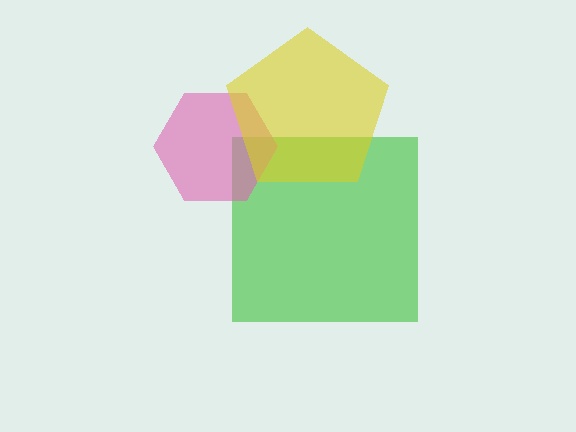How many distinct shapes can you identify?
There are 3 distinct shapes: a green square, a pink hexagon, a yellow pentagon.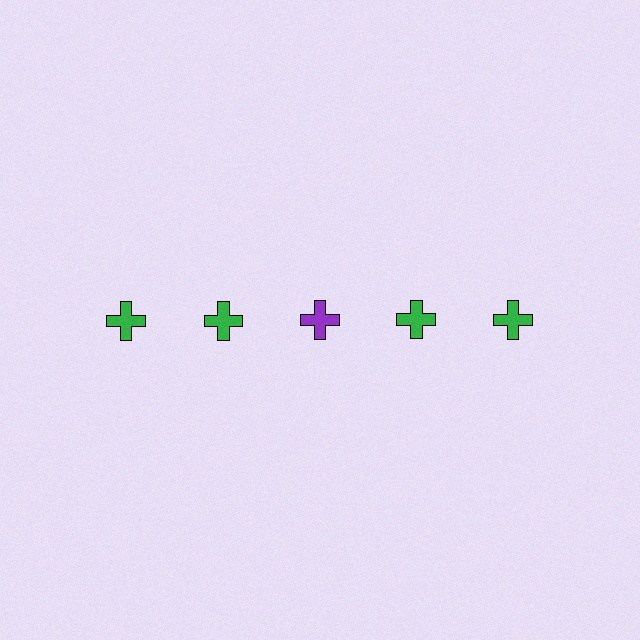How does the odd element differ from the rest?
It has a different color: purple instead of green.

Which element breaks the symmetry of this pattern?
The purple cross in the top row, center column breaks the symmetry. All other shapes are green crosses.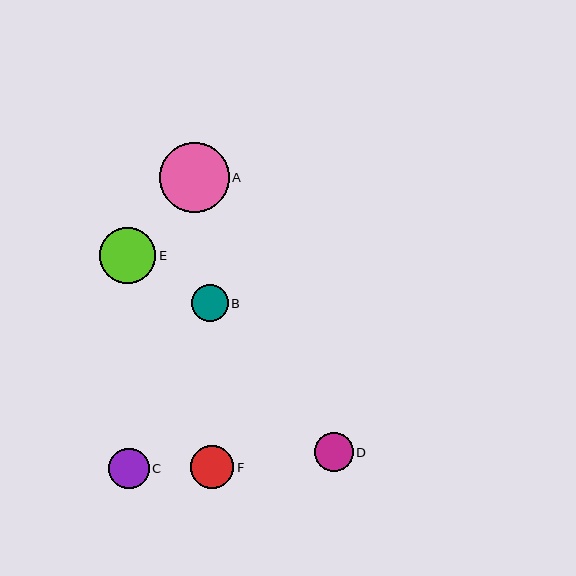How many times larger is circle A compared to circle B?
Circle A is approximately 1.9 times the size of circle B.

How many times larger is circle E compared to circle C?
Circle E is approximately 1.4 times the size of circle C.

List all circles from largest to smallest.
From largest to smallest: A, E, F, C, D, B.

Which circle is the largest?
Circle A is the largest with a size of approximately 69 pixels.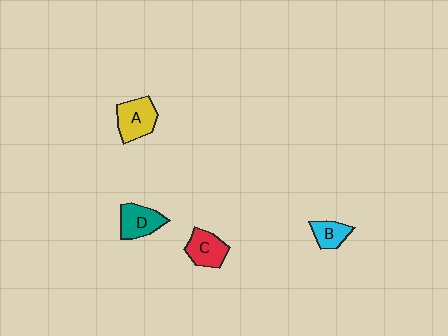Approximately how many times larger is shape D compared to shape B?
Approximately 1.4 times.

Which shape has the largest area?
Shape A (yellow).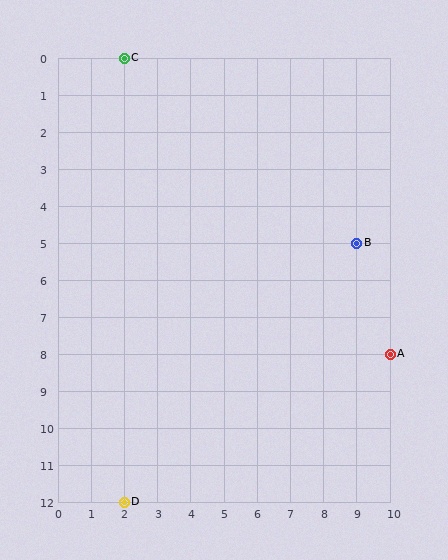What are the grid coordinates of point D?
Point D is at grid coordinates (2, 12).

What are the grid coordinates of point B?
Point B is at grid coordinates (9, 5).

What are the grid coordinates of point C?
Point C is at grid coordinates (2, 0).